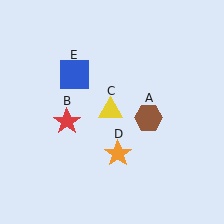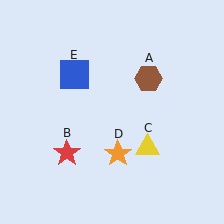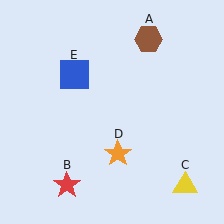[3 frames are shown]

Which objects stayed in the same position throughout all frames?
Orange star (object D) and blue square (object E) remained stationary.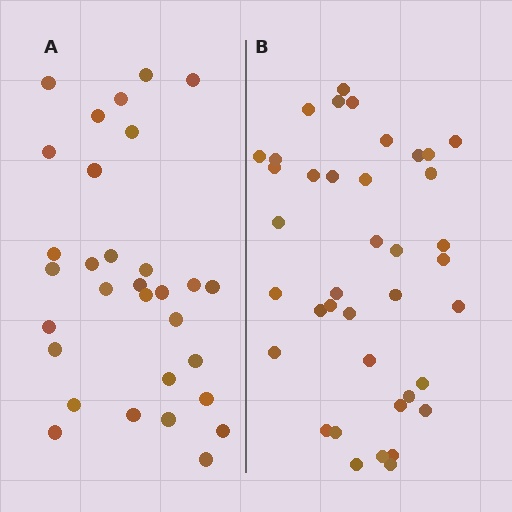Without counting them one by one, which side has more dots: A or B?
Region B (the right region) has more dots.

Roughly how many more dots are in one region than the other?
Region B has roughly 8 or so more dots than region A.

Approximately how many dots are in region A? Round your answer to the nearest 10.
About 30 dots. (The exact count is 31, which rounds to 30.)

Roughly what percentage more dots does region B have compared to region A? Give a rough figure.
About 25% more.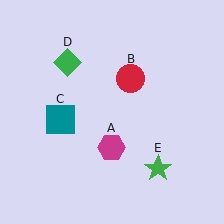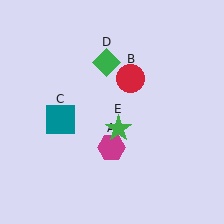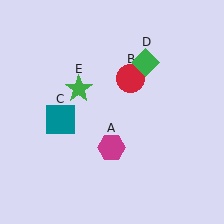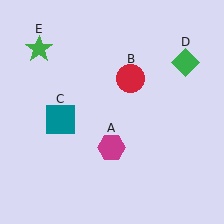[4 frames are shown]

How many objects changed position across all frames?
2 objects changed position: green diamond (object D), green star (object E).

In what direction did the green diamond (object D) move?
The green diamond (object D) moved right.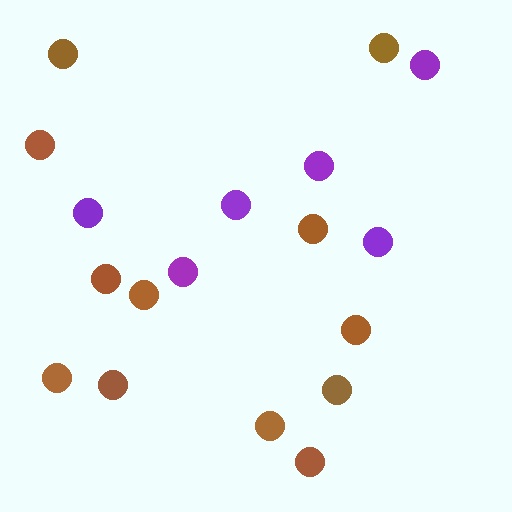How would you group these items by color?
There are 2 groups: one group of brown circles (12) and one group of purple circles (6).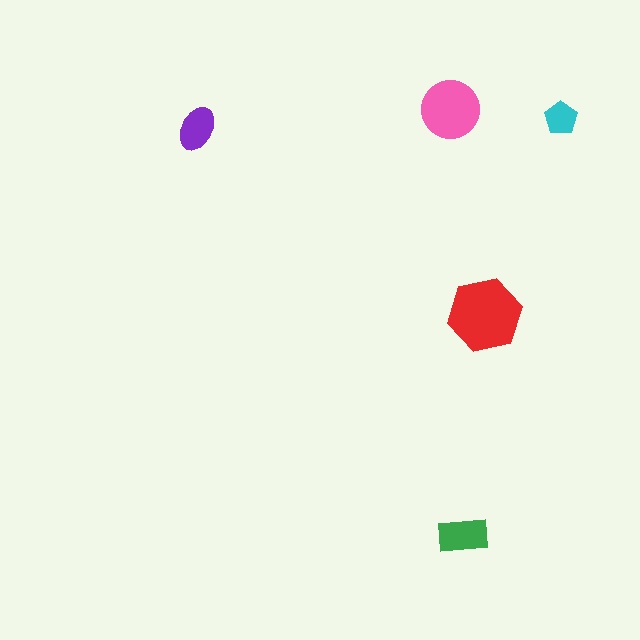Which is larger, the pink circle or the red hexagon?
The red hexagon.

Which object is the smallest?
The cyan pentagon.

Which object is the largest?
The red hexagon.